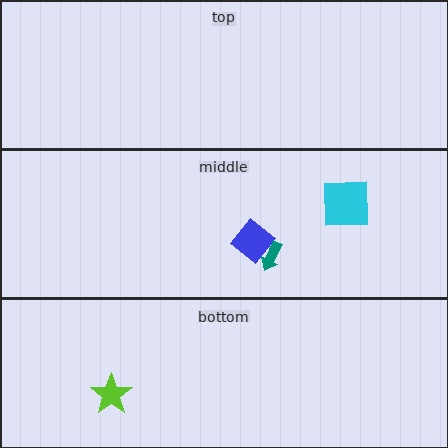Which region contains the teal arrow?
The middle region.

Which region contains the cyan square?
The middle region.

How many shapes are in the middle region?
3.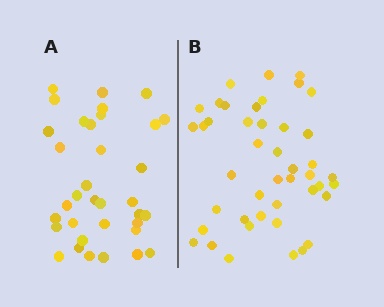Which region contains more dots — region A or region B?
Region B (the right region) has more dots.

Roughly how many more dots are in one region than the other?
Region B has roughly 8 or so more dots than region A.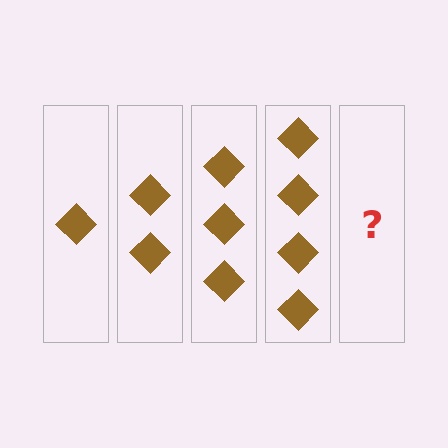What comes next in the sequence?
The next element should be 5 diamonds.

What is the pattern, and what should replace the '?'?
The pattern is that each step adds one more diamond. The '?' should be 5 diamonds.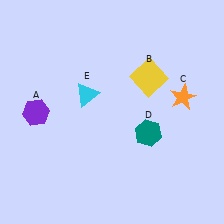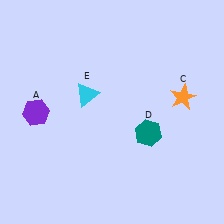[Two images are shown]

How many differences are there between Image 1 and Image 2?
There is 1 difference between the two images.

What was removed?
The yellow square (B) was removed in Image 2.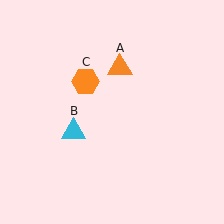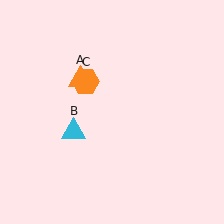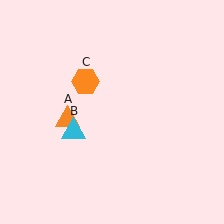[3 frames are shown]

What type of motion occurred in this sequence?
The orange triangle (object A) rotated counterclockwise around the center of the scene.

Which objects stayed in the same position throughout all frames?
Cyan triangle (object B) and orange hexagon (object C) remained stationary.